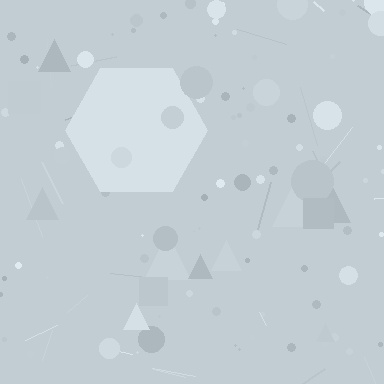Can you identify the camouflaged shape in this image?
The camouflaged shape is a hexagon.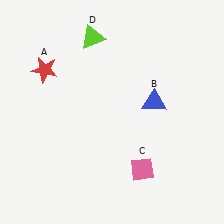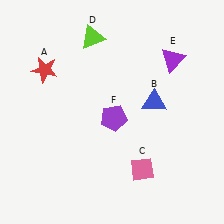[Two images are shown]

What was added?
A purple triangle (E), a purple pentagon (F) were added in Image 2.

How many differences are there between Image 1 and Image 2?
There are 2 differences between the two images.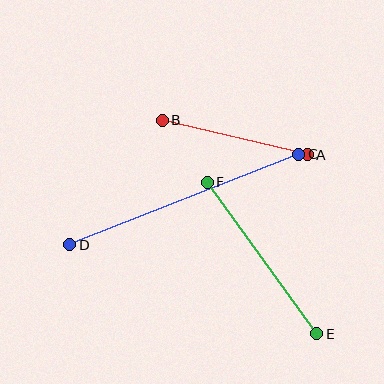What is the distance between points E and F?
The distance is approximately 187 pixels.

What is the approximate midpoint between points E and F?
The midpoint is at approximately (262, 258) pixels.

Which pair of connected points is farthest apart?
Points C and D are farthest apart.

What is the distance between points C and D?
The distance is approximately 246 pixels.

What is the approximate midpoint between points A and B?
The midpoint is at approximately (235, 138) pixels.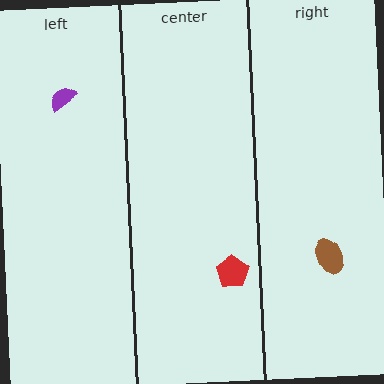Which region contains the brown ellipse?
The right region.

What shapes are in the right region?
The brown ellipse.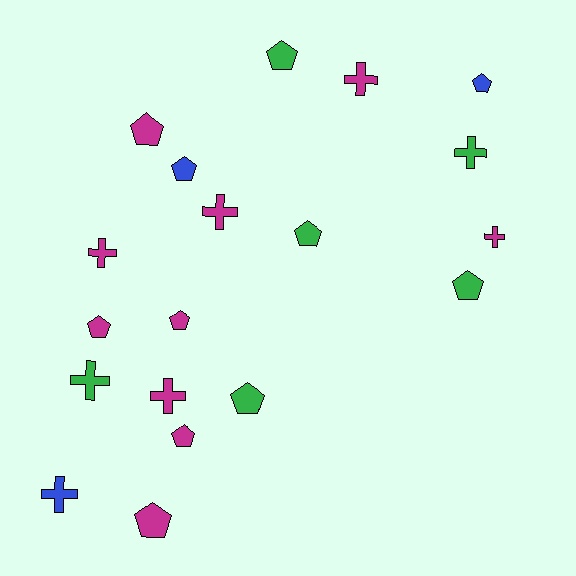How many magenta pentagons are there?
There are 5 magenta pentagons.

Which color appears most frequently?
Magenta, with 10 objects.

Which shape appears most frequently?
Pentagon, with 11 objects.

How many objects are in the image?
There are 19 objects.